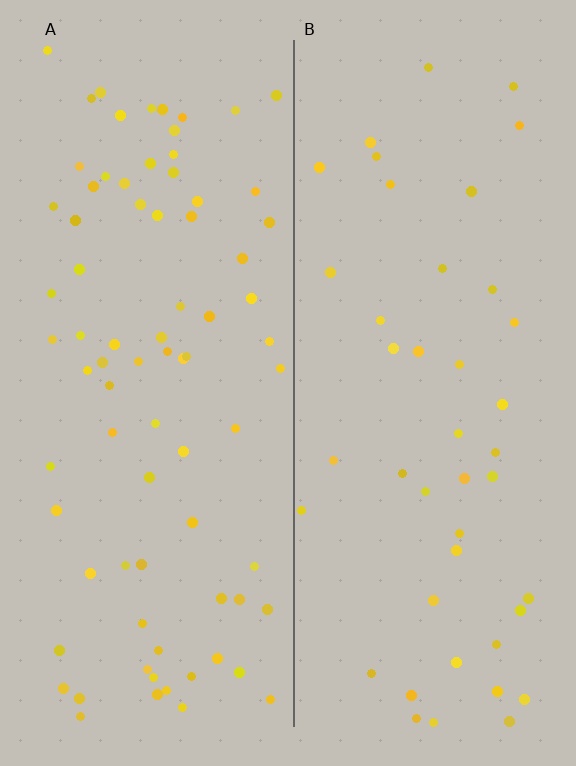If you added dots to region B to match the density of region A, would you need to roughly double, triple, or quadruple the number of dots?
Approximately double.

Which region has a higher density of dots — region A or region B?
A (the left).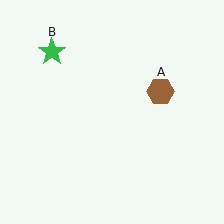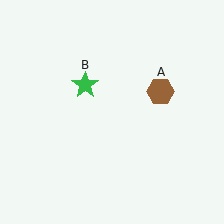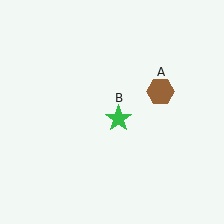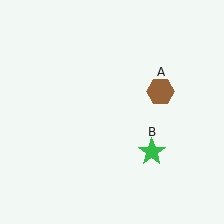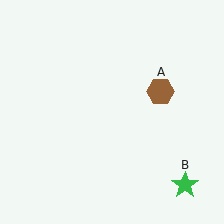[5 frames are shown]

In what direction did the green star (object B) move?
The green star (object B) moved down and to the right.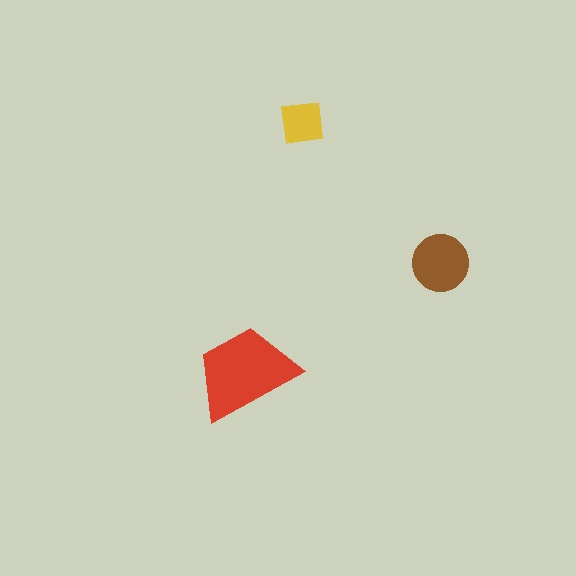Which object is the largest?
The red trapezoid.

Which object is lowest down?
The red trapezoid is bottommost.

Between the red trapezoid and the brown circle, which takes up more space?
The red trapezoid.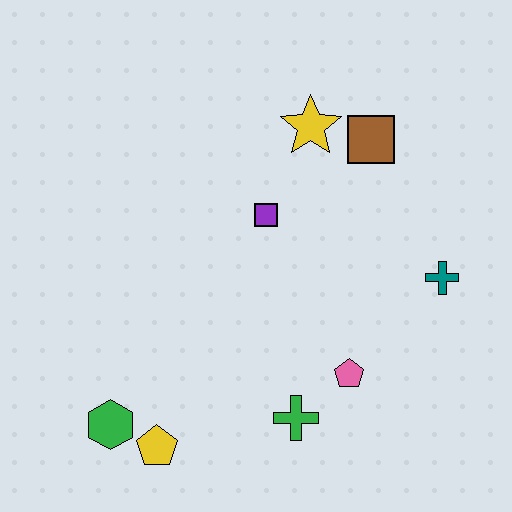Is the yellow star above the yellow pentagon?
Yes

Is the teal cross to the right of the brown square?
Yes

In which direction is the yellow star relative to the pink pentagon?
The yellow star is above the pink pentagon.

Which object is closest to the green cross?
The pink pentagon is closest to the green cross.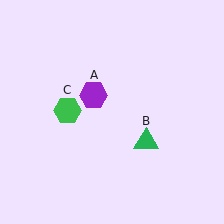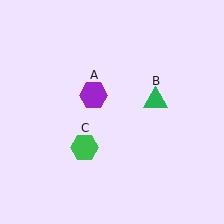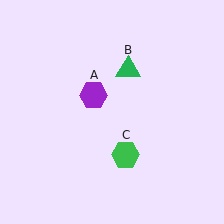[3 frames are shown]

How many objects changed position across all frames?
2 objects changed position: green triangle (object B), green hexagon (object C).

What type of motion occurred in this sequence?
The green triangle (object B), green hexagon (object C) rotated counterclockwise around the center of the scene.